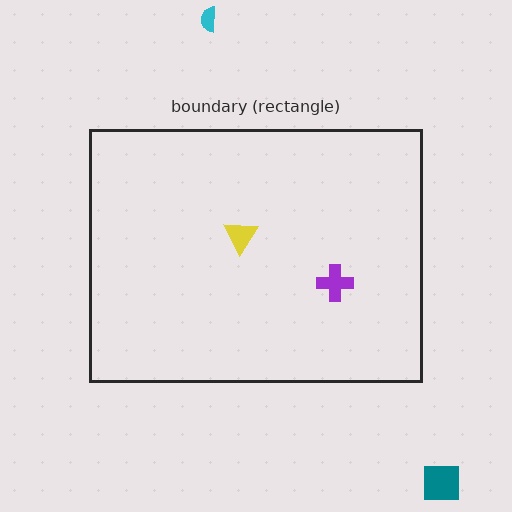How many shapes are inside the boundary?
2 inside, 2 outside.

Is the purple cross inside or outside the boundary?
Inside.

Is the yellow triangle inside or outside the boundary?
Inside.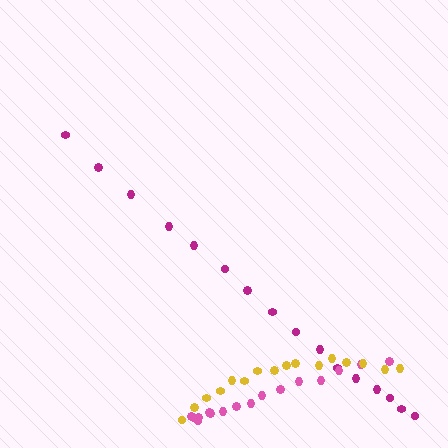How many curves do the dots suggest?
There are 3 distinct paths.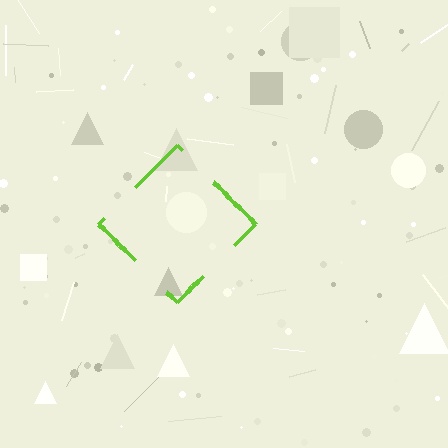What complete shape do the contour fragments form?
The contour fragments form a diamond.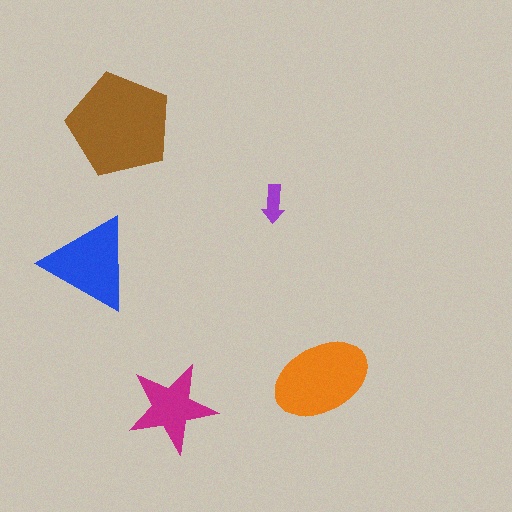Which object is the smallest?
The purple arrow.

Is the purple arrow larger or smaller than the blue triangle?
Smaller.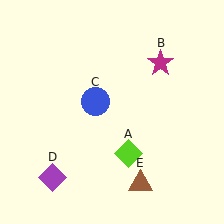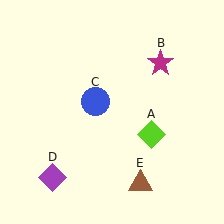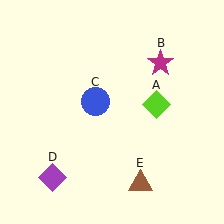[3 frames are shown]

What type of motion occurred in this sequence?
The lime diamond (object A) rotated counterclockwise around the center of the scene.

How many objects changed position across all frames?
1 object changed position: lime diamond (object A).